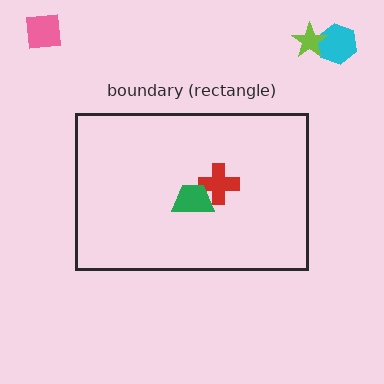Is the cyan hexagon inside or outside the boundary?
Outside.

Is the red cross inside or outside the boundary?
Inside.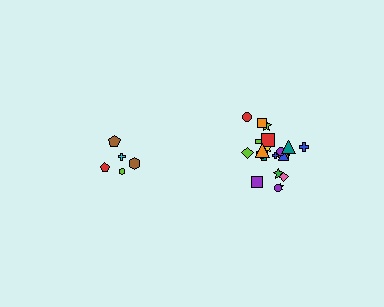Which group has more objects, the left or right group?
The right group.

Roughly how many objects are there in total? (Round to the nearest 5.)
Roughly 25 objects in total.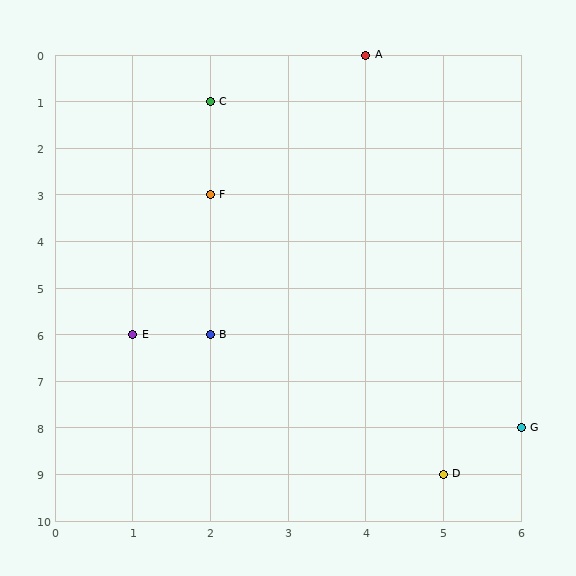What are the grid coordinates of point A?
Point A is at grid coordinates (4, 0).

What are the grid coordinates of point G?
Point G is at grid coordinates (6, 8).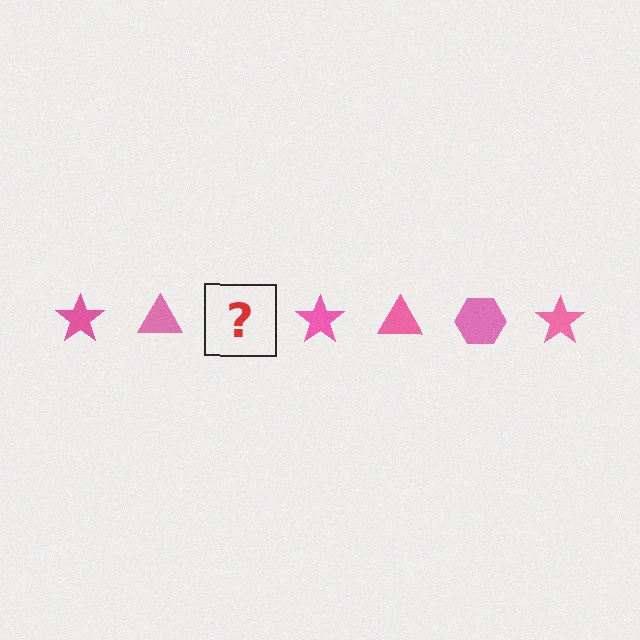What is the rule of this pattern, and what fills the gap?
The rule is that the pattern cycles through star, triangle, hexagon shapes in pink. The gap should be filled with a pink hexagon.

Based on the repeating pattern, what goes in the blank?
The blank should be a pink hexagon.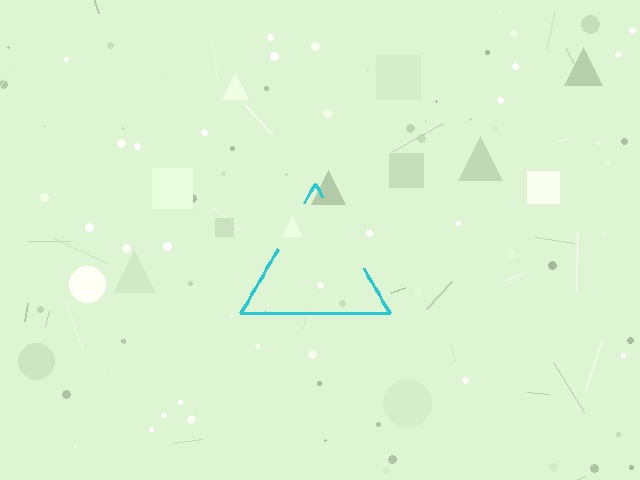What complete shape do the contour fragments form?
The contour fragments form a triangle.